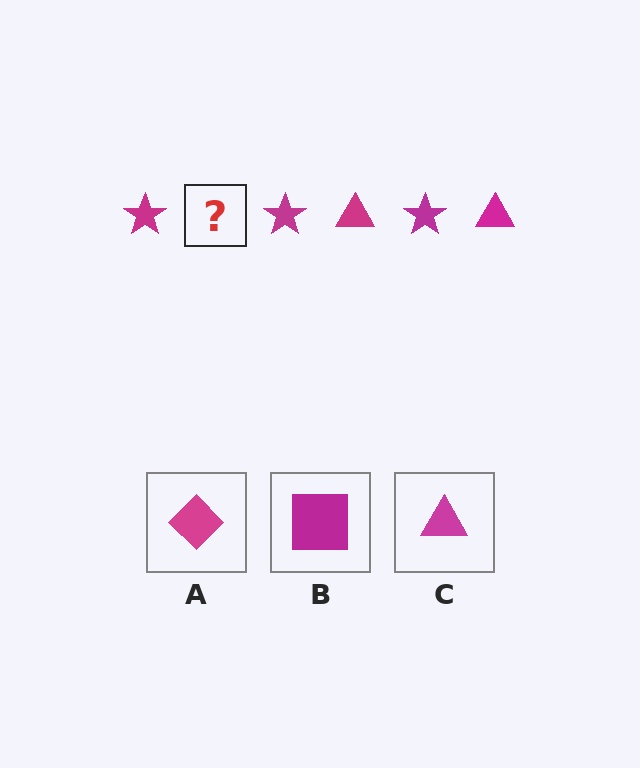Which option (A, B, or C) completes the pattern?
C.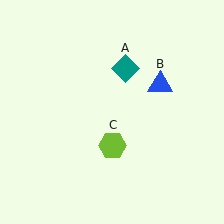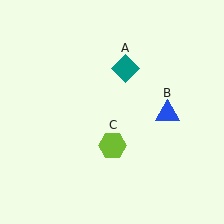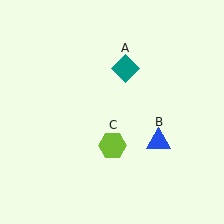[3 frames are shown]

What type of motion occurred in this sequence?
The blue triangle (object B) rotated clockwise around the center of the scene.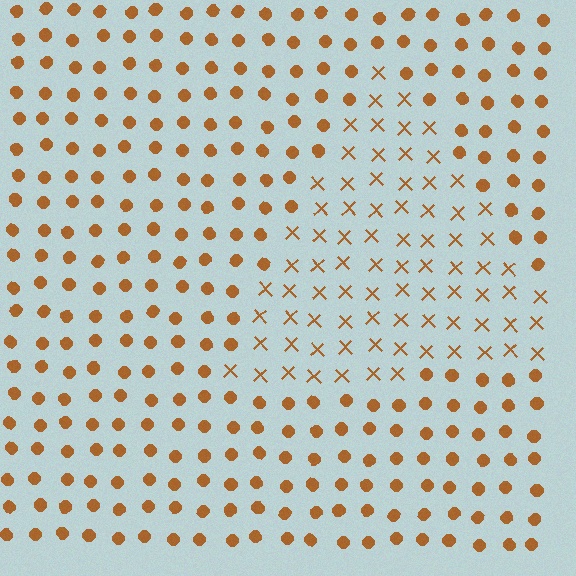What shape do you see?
I see a triangle.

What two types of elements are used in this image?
The image uses X marks inside the triangle region and circles outside it.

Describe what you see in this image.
The image is filled with small brown elements arranged in a uniform grid. A triangle-shaped region contains X marks, while the surrounding area contains circles. The boundary is defined purely by the change in element shape.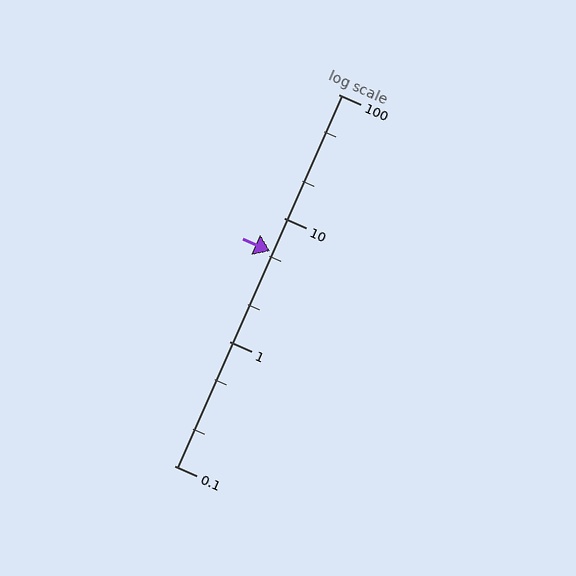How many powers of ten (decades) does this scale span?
The scale spans 3 decades, from 0.1 to 100.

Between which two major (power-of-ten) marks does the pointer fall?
The pointer is between 1 and 10.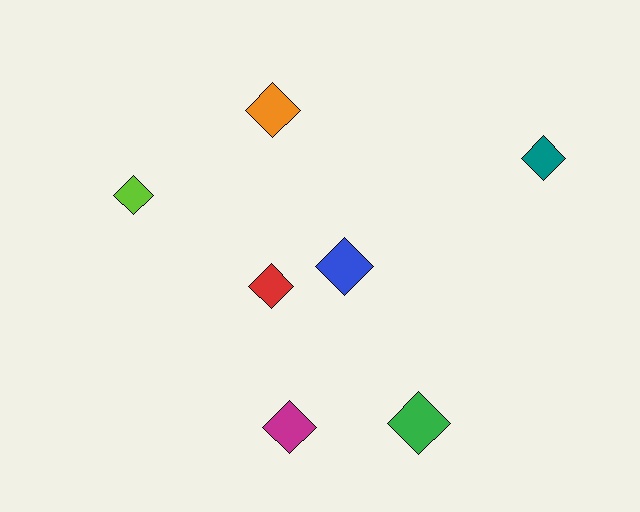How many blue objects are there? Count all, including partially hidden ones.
There is 1 blue object.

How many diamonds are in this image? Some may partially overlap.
There are 7 diamonds.